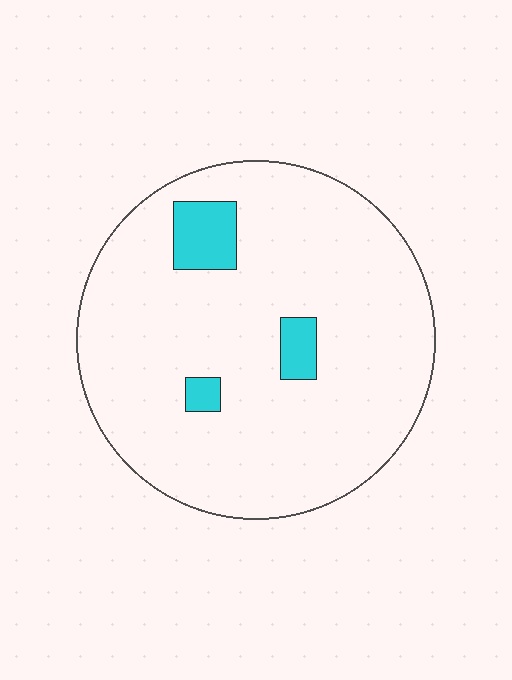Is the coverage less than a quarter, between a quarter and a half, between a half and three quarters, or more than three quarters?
Less than a quarter.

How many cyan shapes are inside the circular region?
3.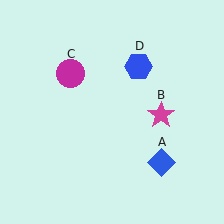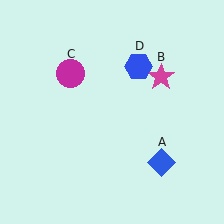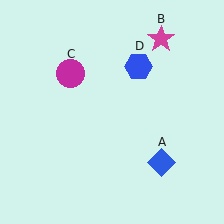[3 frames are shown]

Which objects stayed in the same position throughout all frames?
Blue diamond (object A) and magenta circle (object C) and blue hexagon (object D) remained stationary.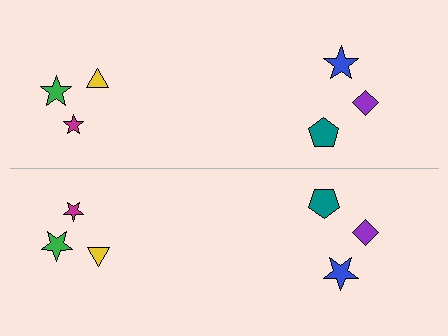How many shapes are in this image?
There are 12 shapes in this image.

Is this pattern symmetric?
Yes, this pattern has bilateral (reflection) symmetry.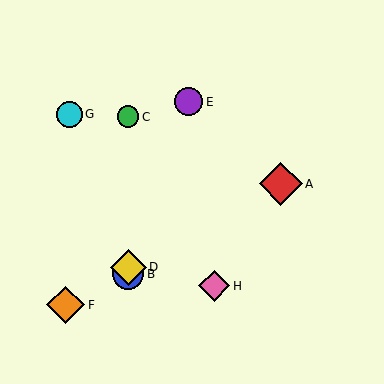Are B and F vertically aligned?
No, B is at x≈128 and F is at x≈66.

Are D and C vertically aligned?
Yes, both are at x≈128.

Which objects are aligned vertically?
Objects B, C, D are aligned vertically.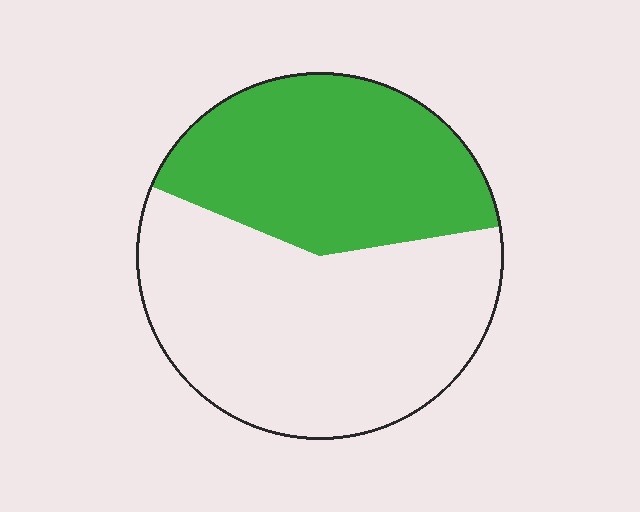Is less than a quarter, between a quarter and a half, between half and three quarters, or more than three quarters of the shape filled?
Between a quarter and a half.